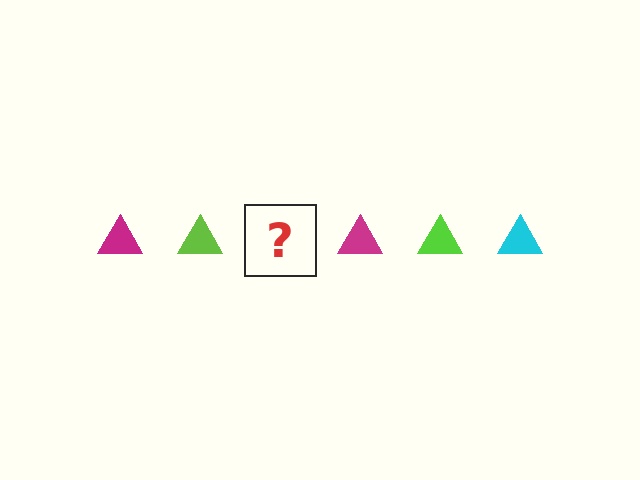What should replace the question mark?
The question mark should be replaced with a cyan triangle.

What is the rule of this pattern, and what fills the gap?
The rule is that the pattern cycles through magenta, lime, cyan triangles. The gap should be filled with a cyan triangle.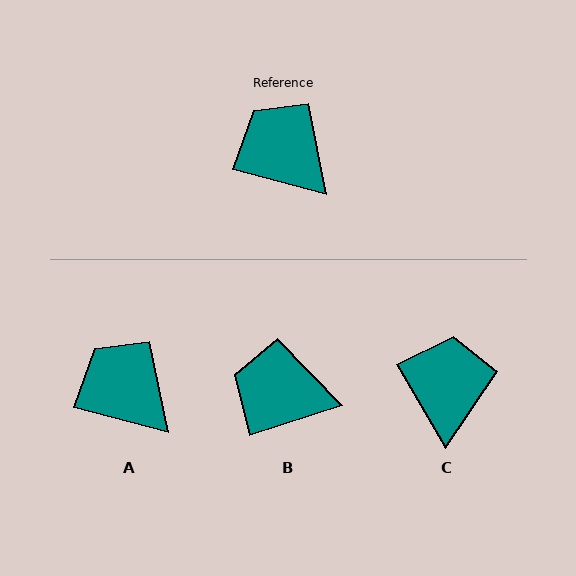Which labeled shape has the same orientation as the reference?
A.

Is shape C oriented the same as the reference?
No, it is off by about 45 degrees.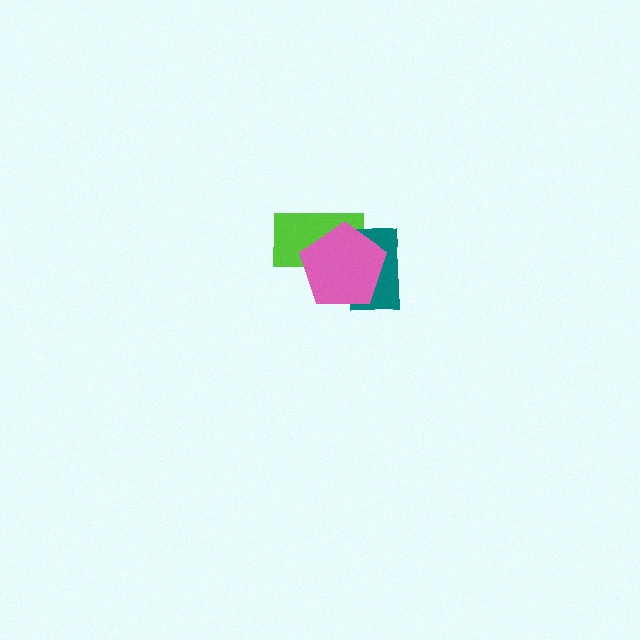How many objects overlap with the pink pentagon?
2 objects overlap with the pink pentagon.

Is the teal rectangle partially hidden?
Yes, it is partially covered by another shape.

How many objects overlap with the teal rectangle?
2 objects overlap with the teal rectangle.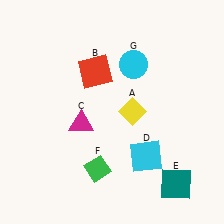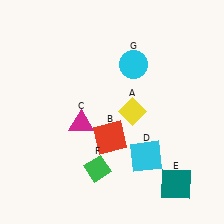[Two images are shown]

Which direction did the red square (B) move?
The red square (B) moved down.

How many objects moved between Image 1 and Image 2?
1 object moved between the two images.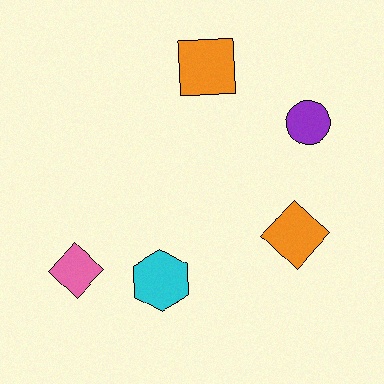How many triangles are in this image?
There are no triangles.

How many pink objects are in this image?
There is 1 pink object.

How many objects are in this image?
There are 5 objects.